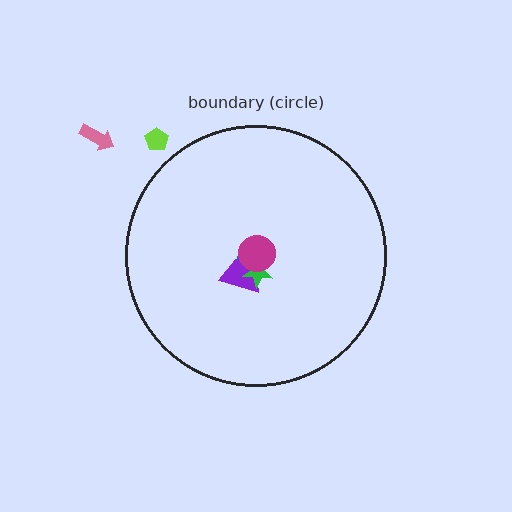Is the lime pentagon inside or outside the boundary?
Outside.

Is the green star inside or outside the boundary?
Inside.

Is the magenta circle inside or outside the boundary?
Inside.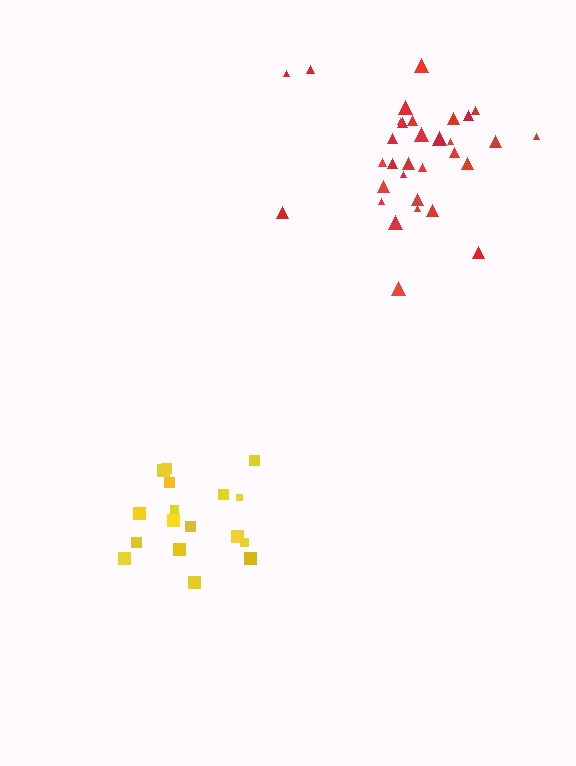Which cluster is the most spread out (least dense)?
Red.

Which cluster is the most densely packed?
Yellow.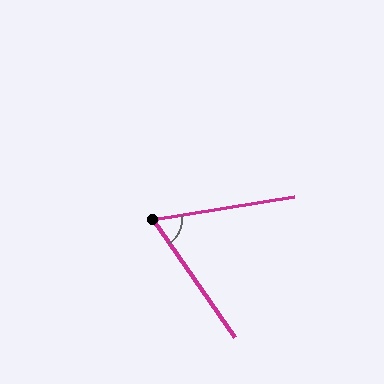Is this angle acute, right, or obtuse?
It is acute.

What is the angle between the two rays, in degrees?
Approximately 64 degrees.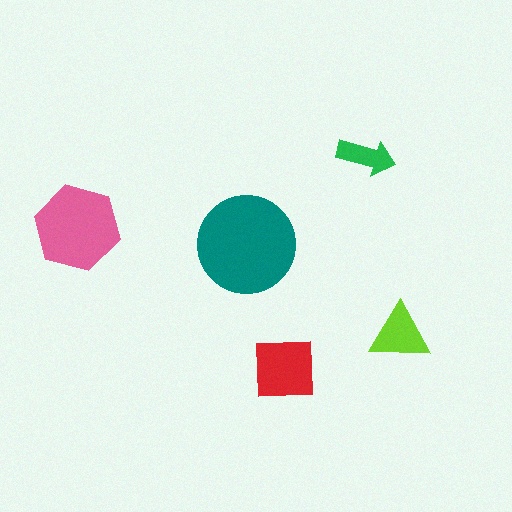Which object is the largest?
The teal circle.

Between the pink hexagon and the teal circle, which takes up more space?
The teal circle.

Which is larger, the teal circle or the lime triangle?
The teal circle.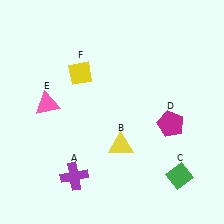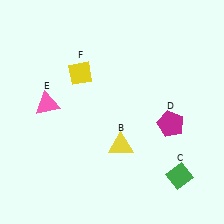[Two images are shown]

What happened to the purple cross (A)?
The purple cross (A) was removed in Image 2. It was in the bottom-left area of Image 1.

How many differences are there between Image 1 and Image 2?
There is 1 difference between the two images.